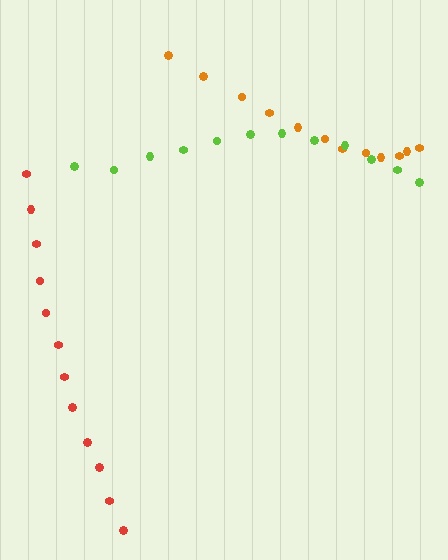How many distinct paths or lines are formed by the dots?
There are 3 distinct paths.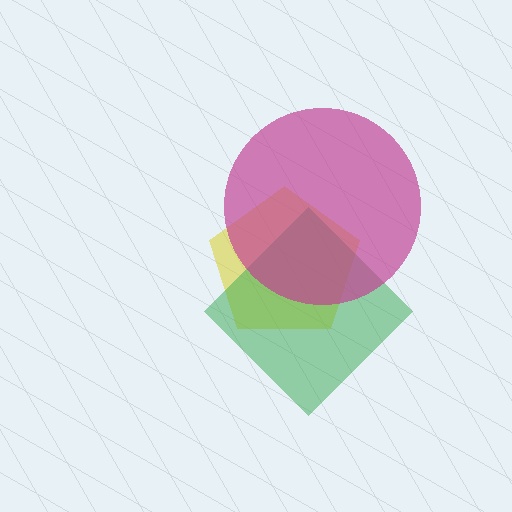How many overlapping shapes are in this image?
There are 3 overlapping shapes in the image.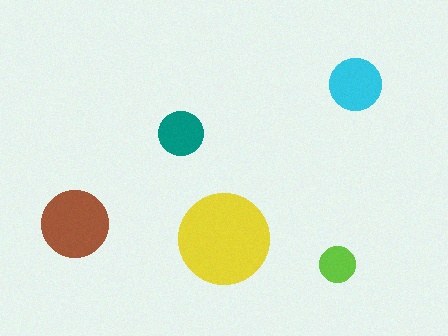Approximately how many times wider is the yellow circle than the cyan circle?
About 2 times wider.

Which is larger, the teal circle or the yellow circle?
The yellow one.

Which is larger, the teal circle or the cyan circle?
The cyan one.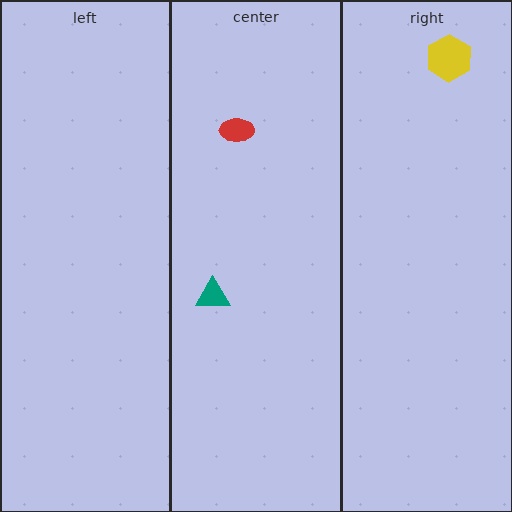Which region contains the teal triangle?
The center region.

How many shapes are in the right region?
1.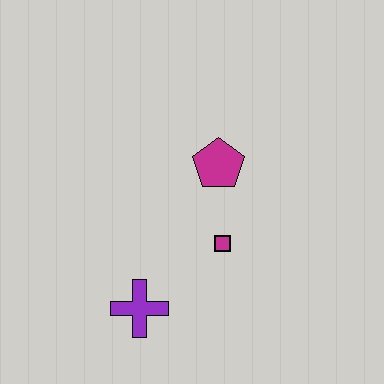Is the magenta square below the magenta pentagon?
Yes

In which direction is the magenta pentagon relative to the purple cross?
The magenta pentagon is above the purple cross.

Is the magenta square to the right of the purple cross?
Yes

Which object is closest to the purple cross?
The magenta square is closest to the purple cross.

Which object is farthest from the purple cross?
The magenta pentagon is farthest from the purple cross.